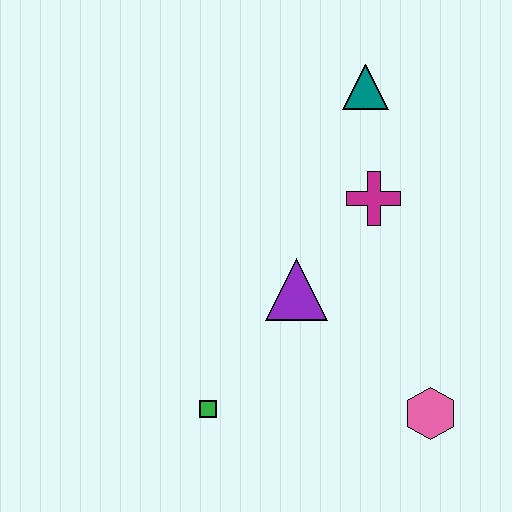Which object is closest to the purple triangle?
The magenta cross is closest to the purple triangle.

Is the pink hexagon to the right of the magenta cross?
Yes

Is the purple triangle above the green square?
Yes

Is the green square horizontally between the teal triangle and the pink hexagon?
No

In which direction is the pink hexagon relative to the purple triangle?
The pink hexagon is to the right of the purple triangle.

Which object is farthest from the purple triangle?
The teal triangle is farthest from the purple triangle.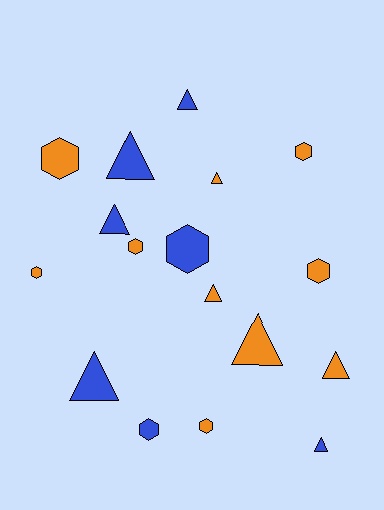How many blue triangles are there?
There are 5 blue triangles.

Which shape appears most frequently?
Triangle, with 9 objects.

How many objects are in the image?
There are 17 objects.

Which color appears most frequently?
Orange, with 10 objects.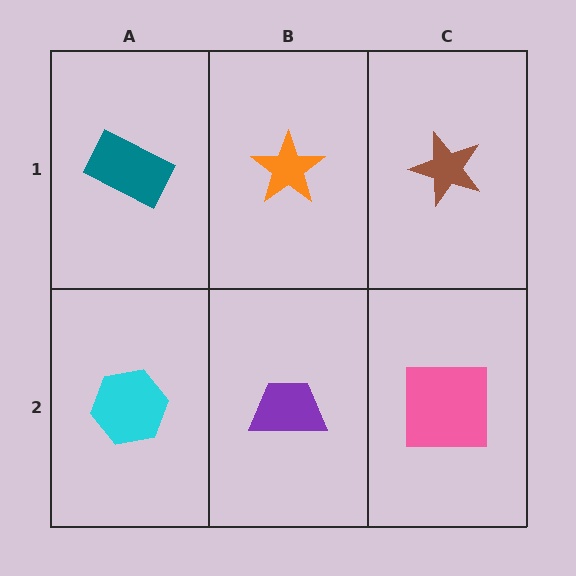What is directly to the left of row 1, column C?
An orange star.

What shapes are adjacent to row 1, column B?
A purple trapezoid (row 2, column B), a teal rectangle (row 1, column A), a brown star (row 1, column C).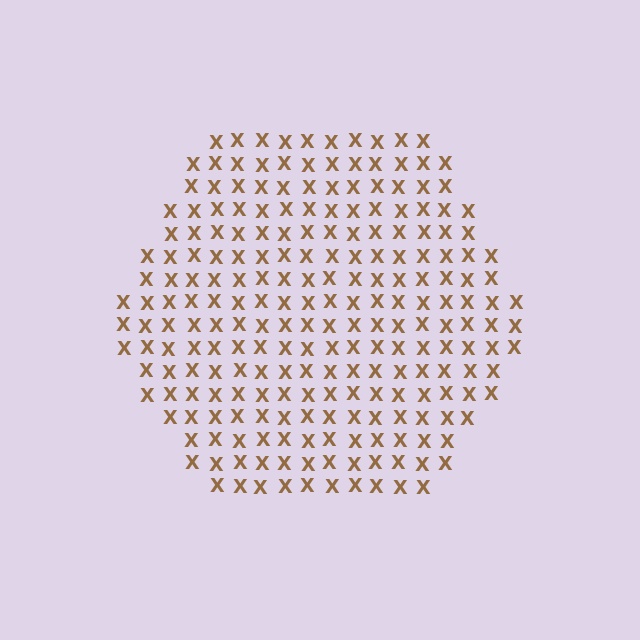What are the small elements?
The small elements are letter X's.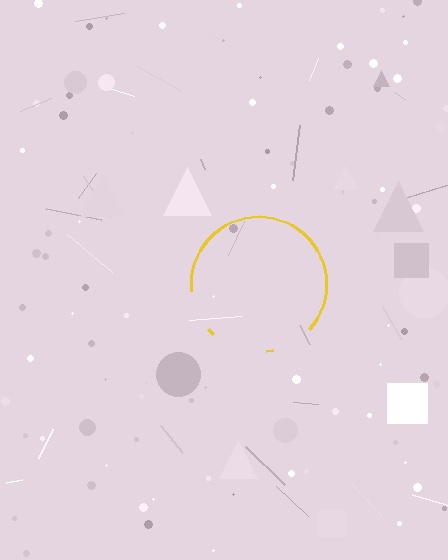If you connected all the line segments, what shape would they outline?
They would outline a circle.